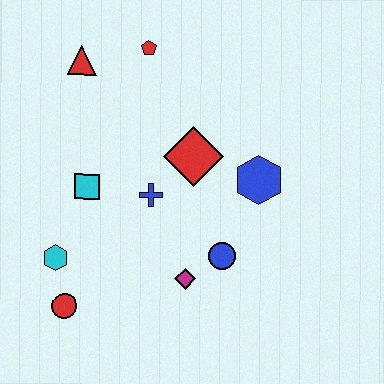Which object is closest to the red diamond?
The blue cross is closest to the red diamond.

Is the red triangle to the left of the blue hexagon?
Yes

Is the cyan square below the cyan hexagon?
No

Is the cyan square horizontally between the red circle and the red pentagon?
Yes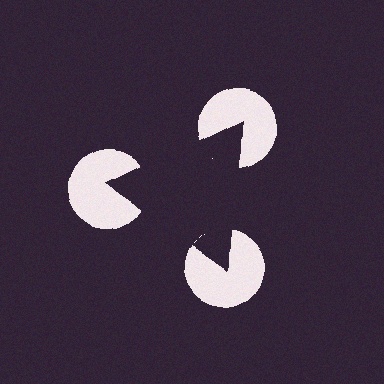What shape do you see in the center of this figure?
An illusory triangle — its edges are inferred from the aligned wedge cuts in the pac-man discs, not physically drawn.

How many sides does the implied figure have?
3 sides.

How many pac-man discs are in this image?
There are 3 — one at each vertex of the illusory triangle.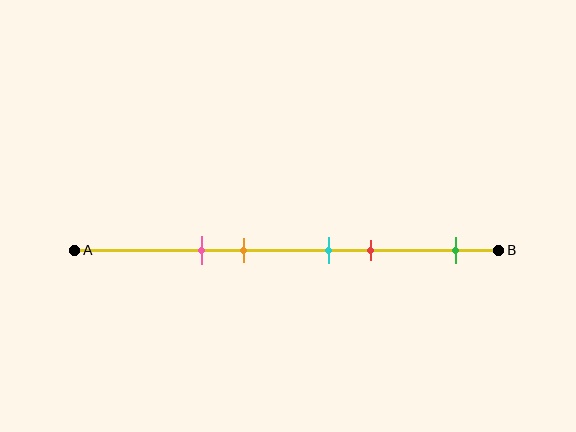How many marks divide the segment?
There are 5 marks dividing the segment.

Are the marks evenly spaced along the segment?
No, the marks are not evenly spaced.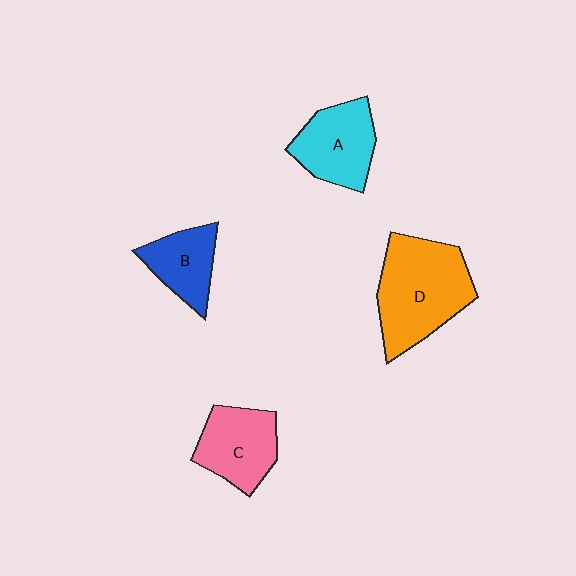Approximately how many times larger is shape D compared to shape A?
Approximately 1.5 times.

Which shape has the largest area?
Shape D (orange).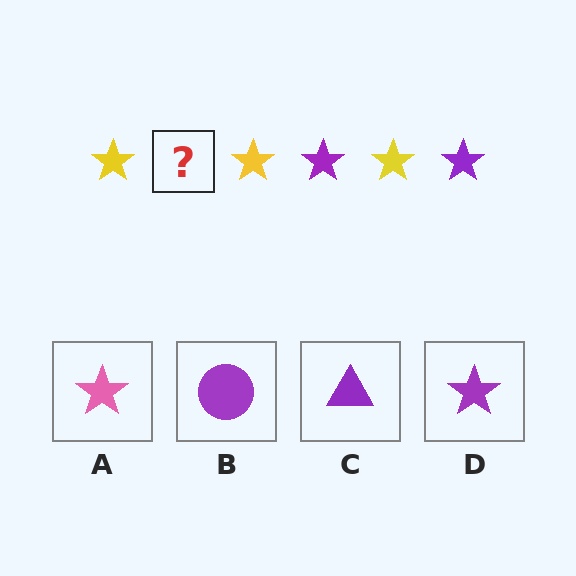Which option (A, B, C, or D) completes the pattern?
D.